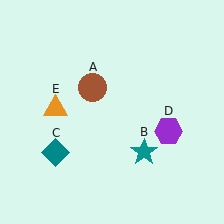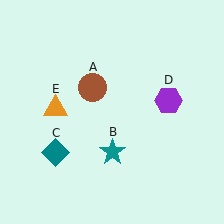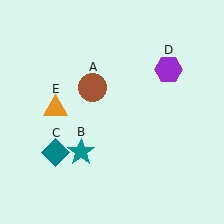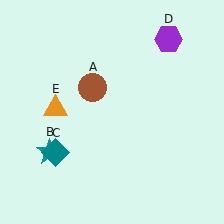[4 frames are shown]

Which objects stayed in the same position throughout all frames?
Brown circle (object A) and teal diamond (object C) and orange triangle (object E) remained stationary.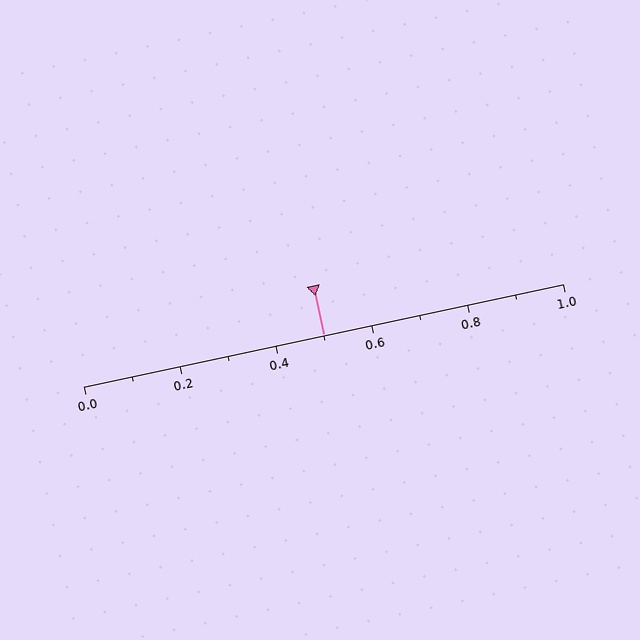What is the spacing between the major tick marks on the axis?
The major ticks are spaced 0.2 apart.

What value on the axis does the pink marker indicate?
The marker indicates approximately 0.5.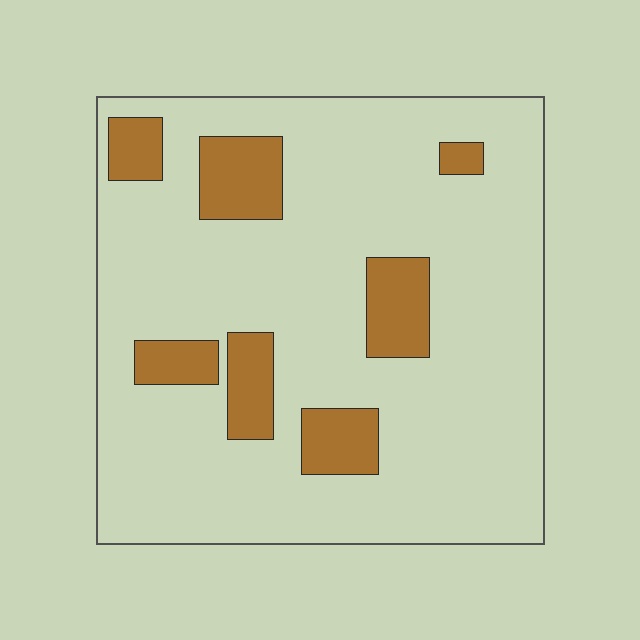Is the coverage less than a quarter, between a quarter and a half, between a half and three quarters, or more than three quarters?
Less than a quarter.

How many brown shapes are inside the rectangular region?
7.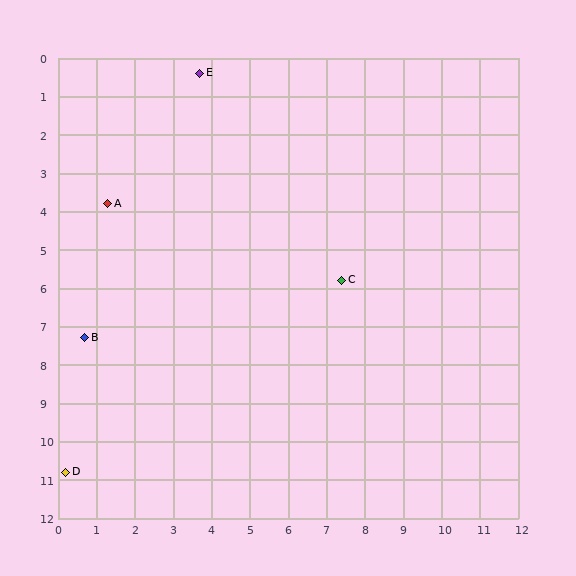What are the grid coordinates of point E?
Point E is at approximately (3.7, 0.4).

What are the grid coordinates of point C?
Point C is at approximately (7.4, 5.8).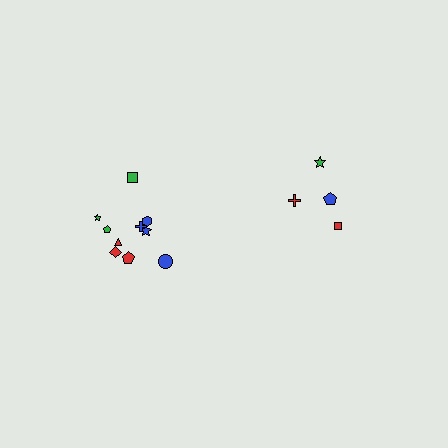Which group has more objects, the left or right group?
The left group.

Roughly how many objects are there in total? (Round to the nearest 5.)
Roughly 15 objects in total.